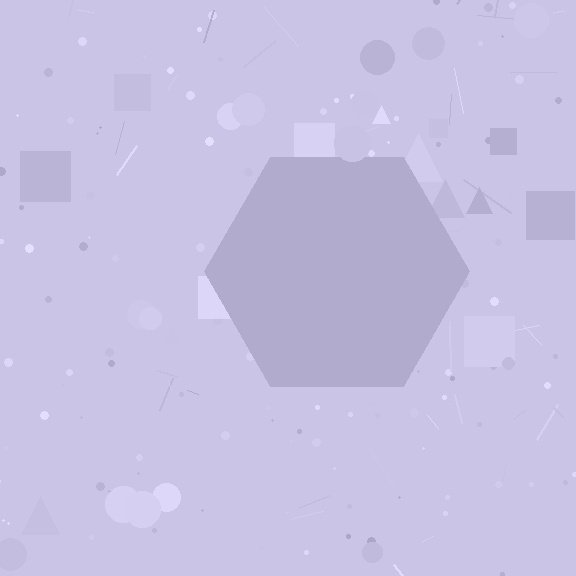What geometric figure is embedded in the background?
A hexagon is embedded in the background.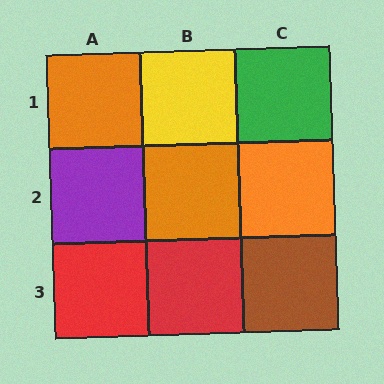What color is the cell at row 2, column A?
Purple.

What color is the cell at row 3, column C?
Brown.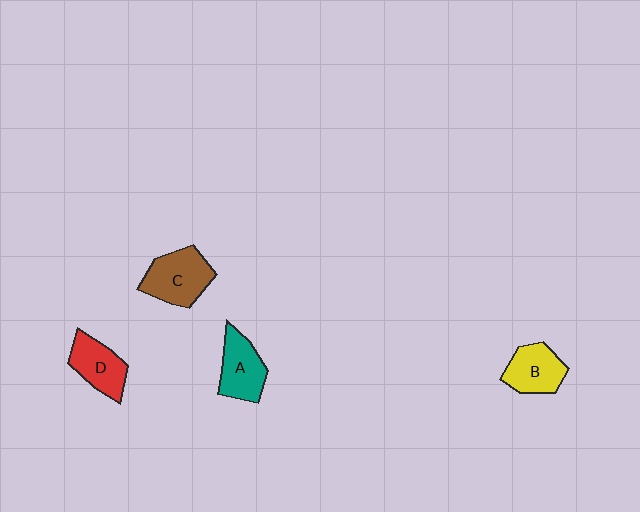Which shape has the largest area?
Shape C (brown).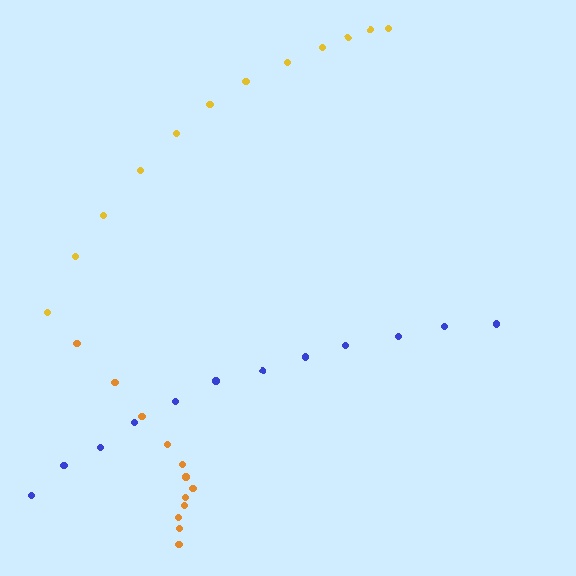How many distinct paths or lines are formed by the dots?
There are 3 distinct paths.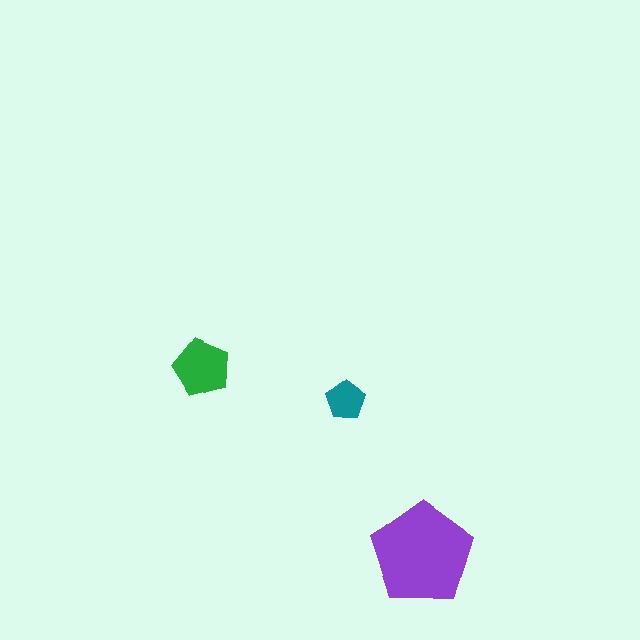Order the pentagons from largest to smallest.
the purple one, the green one, the teal one.